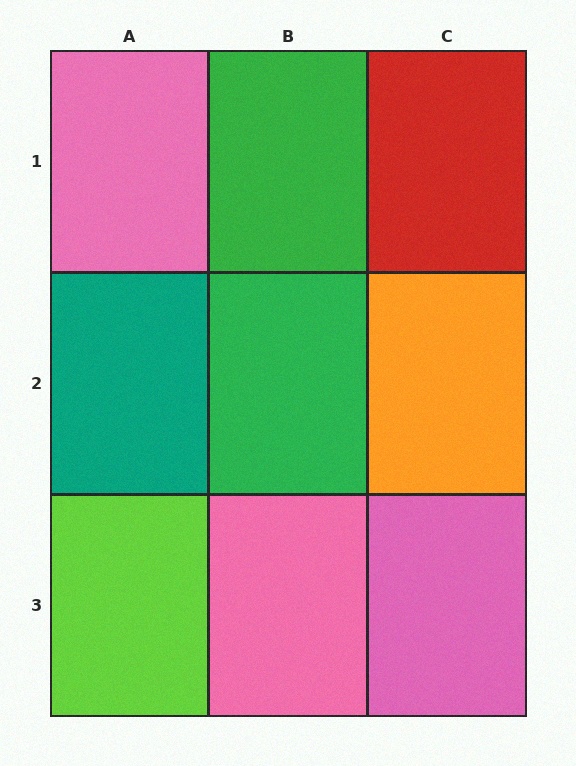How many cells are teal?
1 cell is teal.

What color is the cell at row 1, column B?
Green.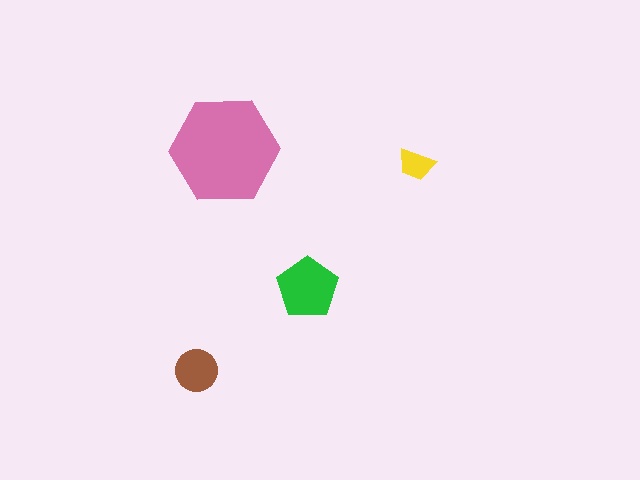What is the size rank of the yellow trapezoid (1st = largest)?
4th.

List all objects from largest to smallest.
The pink hexagon, the green pentagon, the brown circle, the yellow trapezoid.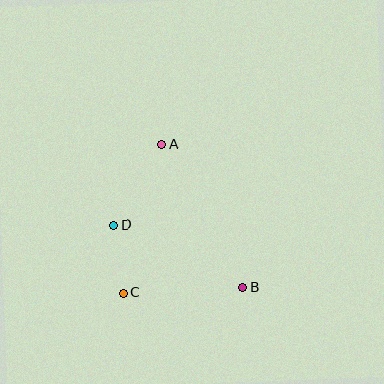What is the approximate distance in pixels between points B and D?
The distance between B and D is approximately 142 pixels.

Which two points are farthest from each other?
Points A and B are farthest from each other.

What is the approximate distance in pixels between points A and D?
The distance between A and D is approximately 94 pixels.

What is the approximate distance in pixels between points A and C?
The distance between A and C is approximately 153 pixels.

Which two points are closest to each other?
Points C and D are closest to each other.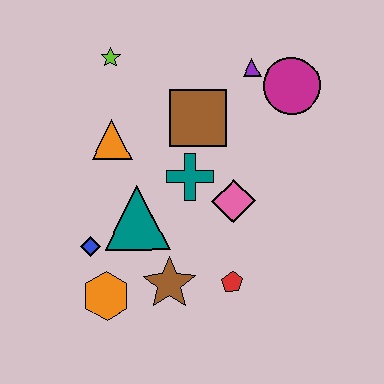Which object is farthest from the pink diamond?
The lime star is farthest from the pink diamond.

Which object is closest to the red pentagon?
The brown star is closest to the red pentagon.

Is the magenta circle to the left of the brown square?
No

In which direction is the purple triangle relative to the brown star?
The purple triangle is above the brown star.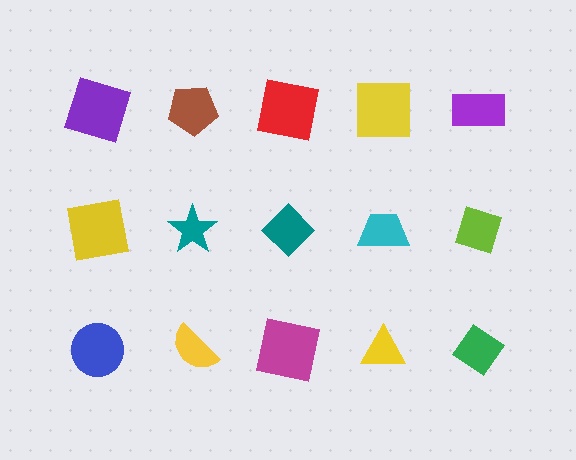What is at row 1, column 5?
A purple rectangle.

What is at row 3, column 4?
A yellow triangle.